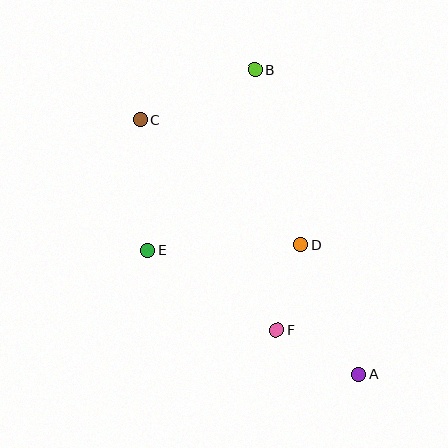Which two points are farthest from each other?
Points A and C are farthest from each other.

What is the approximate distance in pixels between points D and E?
The distance between D and E is approximately 153 pixels.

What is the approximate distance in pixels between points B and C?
The distance between B and C is approximately 125 pixels.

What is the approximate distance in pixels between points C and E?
The distance between C and E is approximately 131 pixels.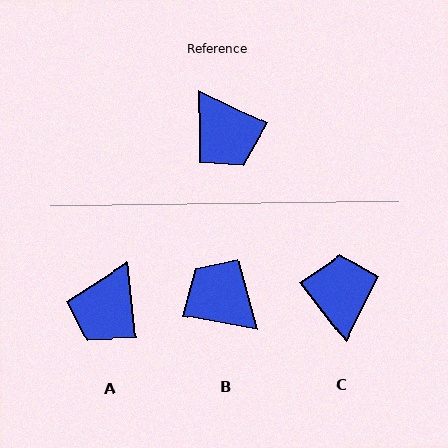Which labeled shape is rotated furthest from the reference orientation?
B, about 165 degrees away.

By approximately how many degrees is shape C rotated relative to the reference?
Approximately 153 degrees counter-clockwise.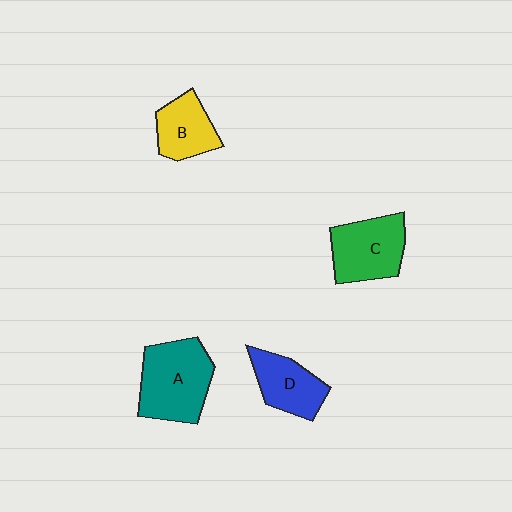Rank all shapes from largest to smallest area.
From largest to smallest: A (teal), C (green), D (blue), B (yellow).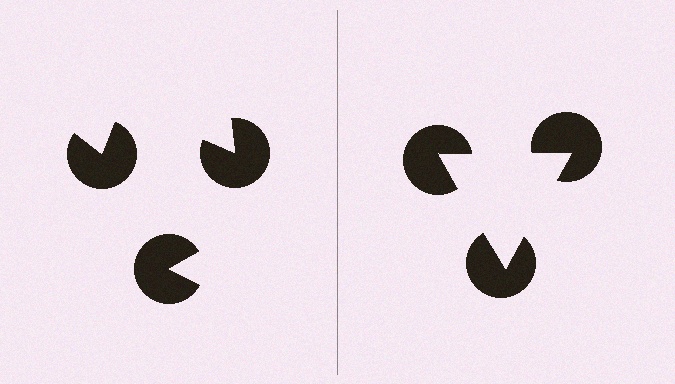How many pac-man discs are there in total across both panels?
6 — 3 on each side.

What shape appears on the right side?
An illusory triangle.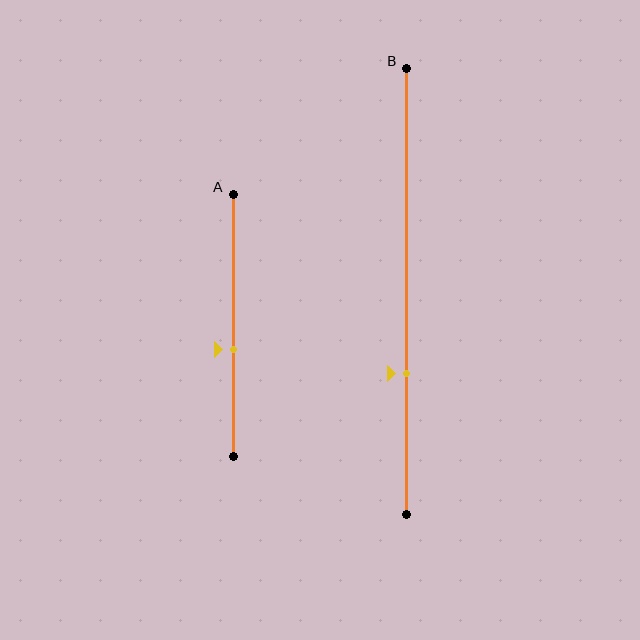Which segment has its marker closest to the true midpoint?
Segment A has its marker closest to the true midpoint.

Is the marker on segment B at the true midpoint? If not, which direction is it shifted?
No, the marker on segment B is shifted downward by about 19% of the segment length.